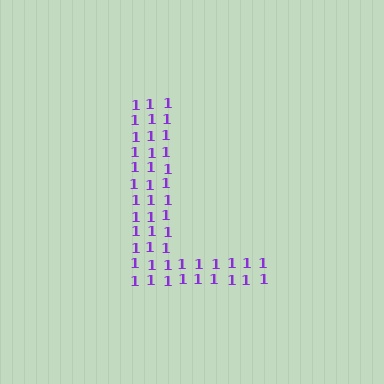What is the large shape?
The large shape is the letter L.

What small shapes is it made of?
It is made of small digit 1's.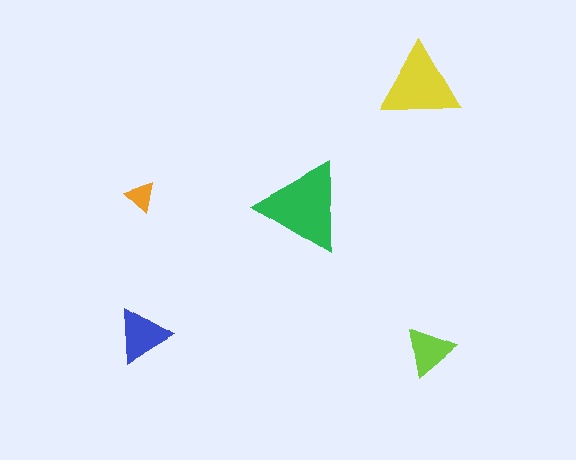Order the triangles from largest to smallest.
the green one, the yellow one, the blue one, the lime one, the orange one.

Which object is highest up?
The yellow triangle is topmost.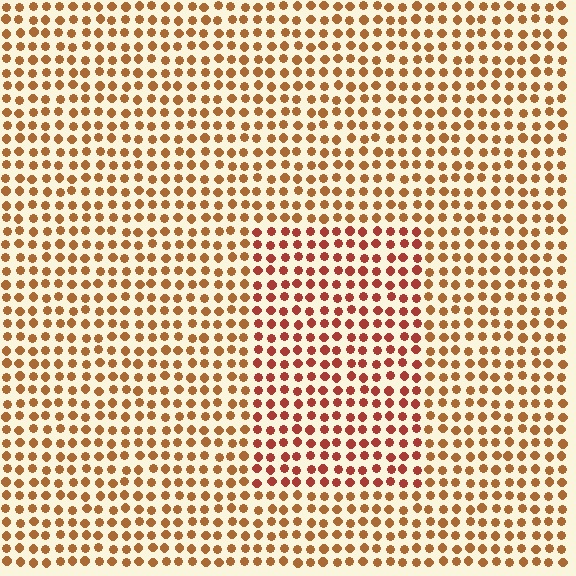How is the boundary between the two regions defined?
The boundary is defined purely by a slight shift in hue (about 24 degrees). Spacing, size, and orientation are identical on both sides.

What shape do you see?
I see a rectangle.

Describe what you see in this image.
The image is filled with small brown elements in a uniform arrangement. A rectangle-shaped region is visible where the elements are tinted to a slightly different hue, forming a subtle color boundary.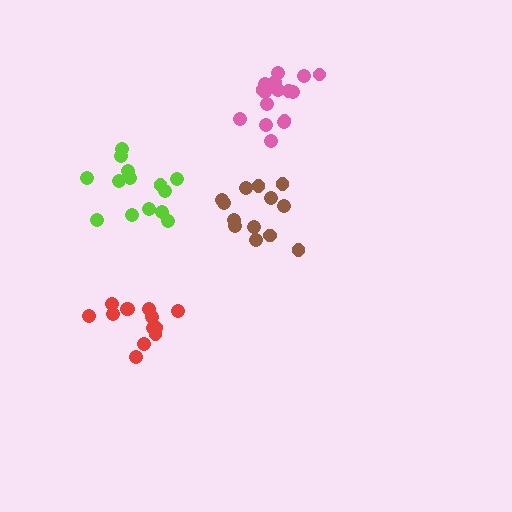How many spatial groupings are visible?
There are 4 spatial groupings.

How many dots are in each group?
Group 1: 13 dots, Group 2: 13 dots, Group 3: 14 dots, Group 4: 16 dots (56 total).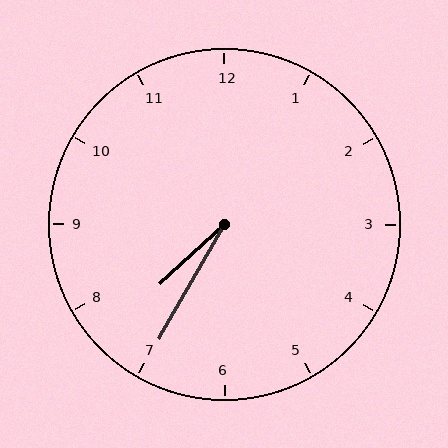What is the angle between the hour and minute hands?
Approximately 18 degrees.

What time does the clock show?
7:35.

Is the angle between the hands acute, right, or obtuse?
It is acute.